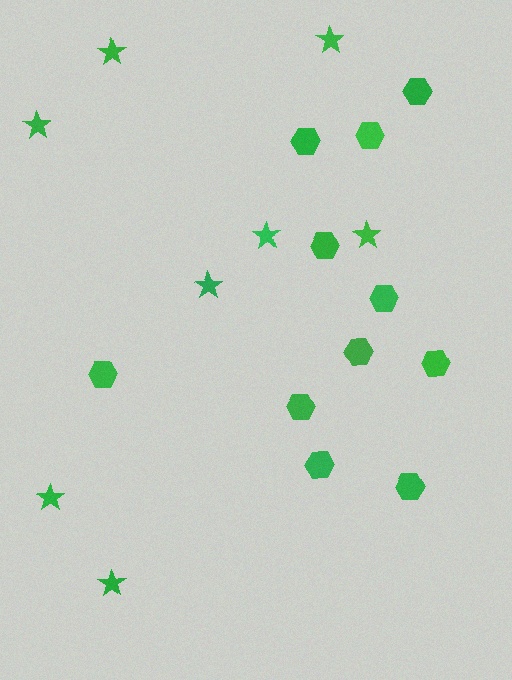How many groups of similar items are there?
There are 2 groups: one group of stars (8) and one group of hexagons (11).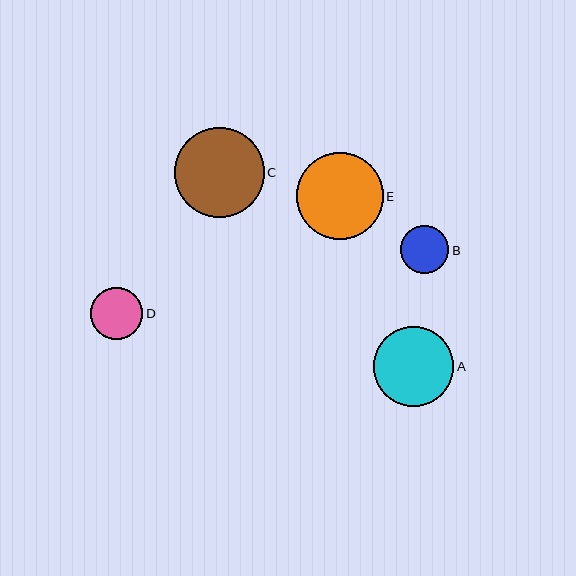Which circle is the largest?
Circle C is the largest with a size of approximately 90 pixels.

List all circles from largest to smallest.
From largest to smallest: C, E, A, D, B.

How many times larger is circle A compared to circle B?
Circle A is approximately 1.7 times the size of circle B.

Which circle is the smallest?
Circle B is the smallest with a size of approximately 48 pixels.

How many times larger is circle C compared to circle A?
Circle C is approximately 1.1 times the size of circle A.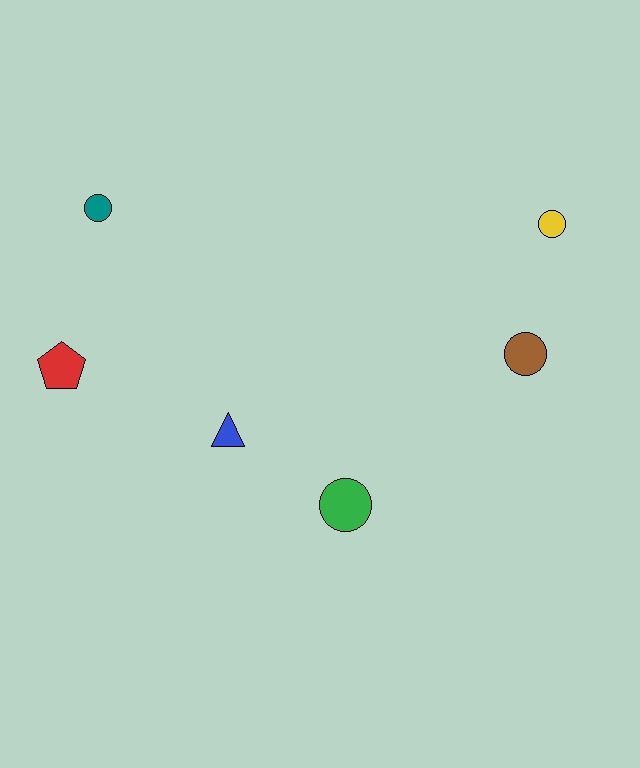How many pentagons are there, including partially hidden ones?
There is 1 pentagon.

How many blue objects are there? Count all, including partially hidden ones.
There is 1 blue object.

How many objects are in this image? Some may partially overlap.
There are 6 objects.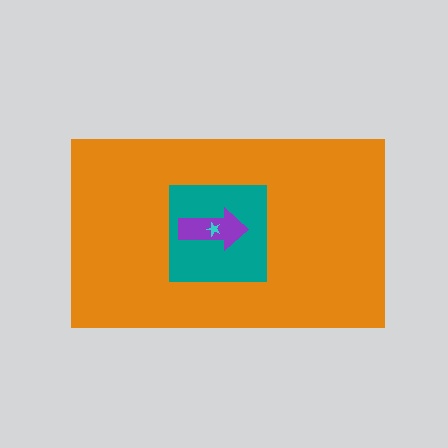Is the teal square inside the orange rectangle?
Yes.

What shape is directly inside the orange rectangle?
The teal square.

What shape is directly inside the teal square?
The purple arrow.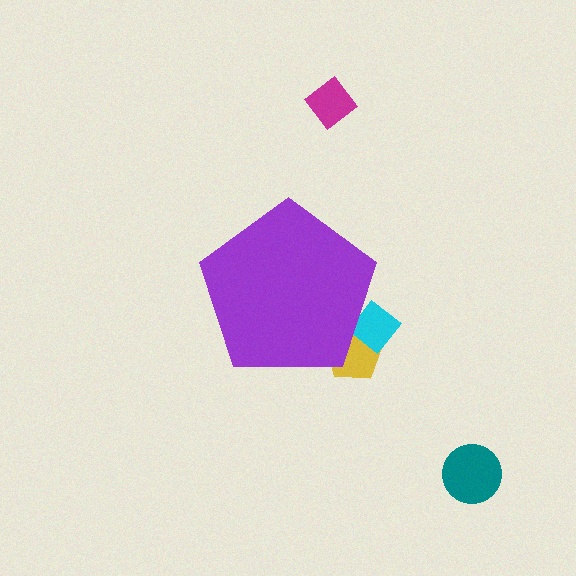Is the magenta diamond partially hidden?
No, the magenta diamond is fully visible.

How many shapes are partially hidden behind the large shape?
2 shapes are partially hidden.